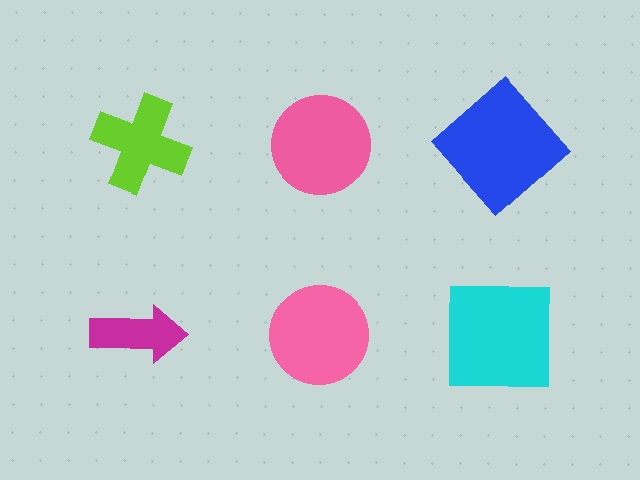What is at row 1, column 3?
A blue diamond.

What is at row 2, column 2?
A pink circle.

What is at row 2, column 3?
A cyan square.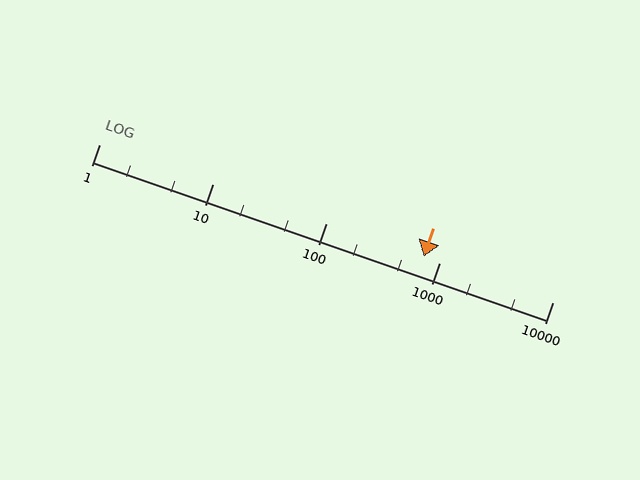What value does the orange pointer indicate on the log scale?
The pointer indicates approximately 730.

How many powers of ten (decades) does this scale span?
The scale spans 4 decades, from 1 to 10000.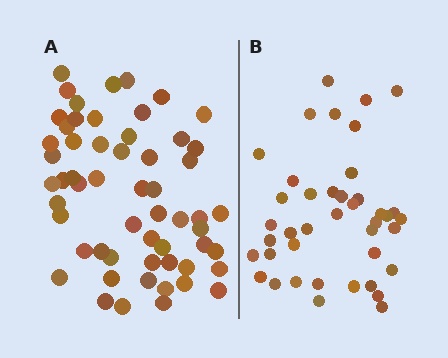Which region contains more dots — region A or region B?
Region A (the left region) has more dots.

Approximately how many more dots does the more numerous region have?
Region A has approximately 15 more dots than region B.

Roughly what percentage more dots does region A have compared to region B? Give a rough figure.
About 40% more.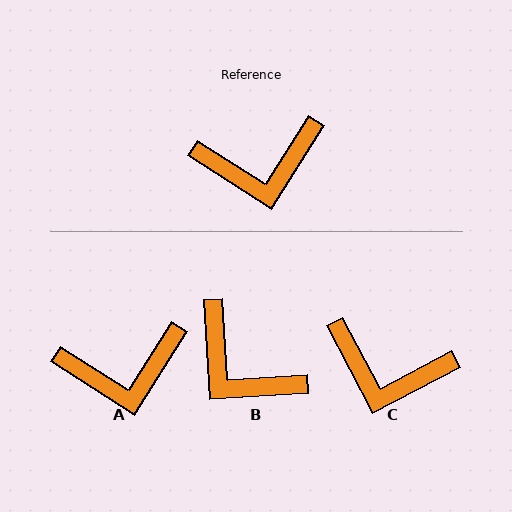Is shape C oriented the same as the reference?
No, it is off by about 30 degrees.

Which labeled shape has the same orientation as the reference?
A.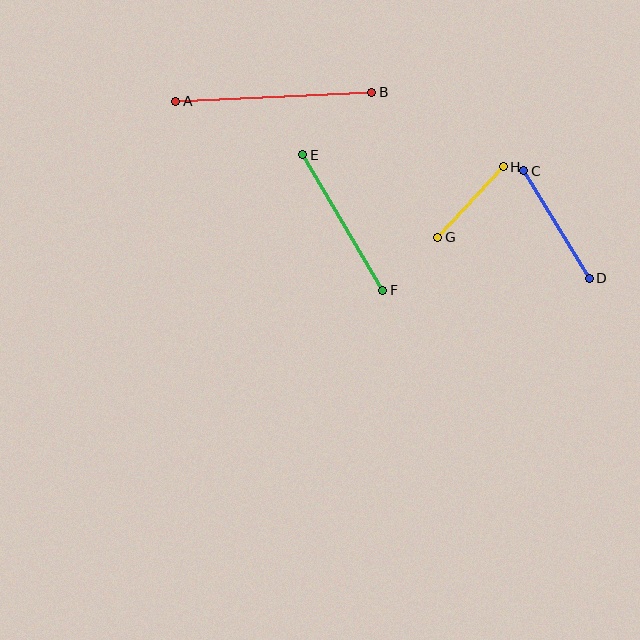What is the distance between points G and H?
The distance is approximately 96 pixels.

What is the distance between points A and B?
The distance is approximately 196 pixels.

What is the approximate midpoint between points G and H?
The midpoint is at approximately (471, 202) pixels.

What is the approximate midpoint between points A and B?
The midpoint is at approximately (274, 97) pixels.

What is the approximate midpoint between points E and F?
The midpoint is at approximately (343, 222) pixels.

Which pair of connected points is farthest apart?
Points A and B are farthest apart.